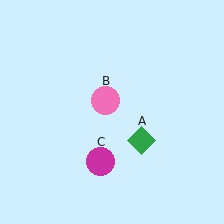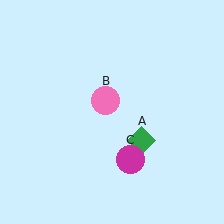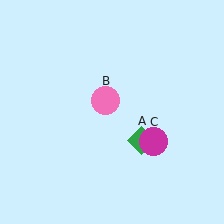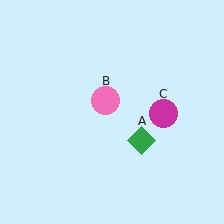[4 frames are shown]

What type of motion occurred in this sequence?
The magenta circle (object C) rotated counterclockwise around the center of the scene.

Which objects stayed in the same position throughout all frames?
Green diamond (object A) and pink circle (object B) remained stationary.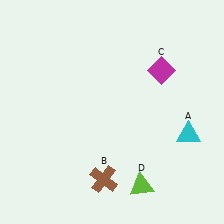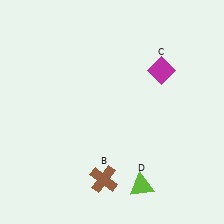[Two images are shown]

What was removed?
The cyan triangle (A) was removed in Image 2.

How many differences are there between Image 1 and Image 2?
There is 1 difference between the two images.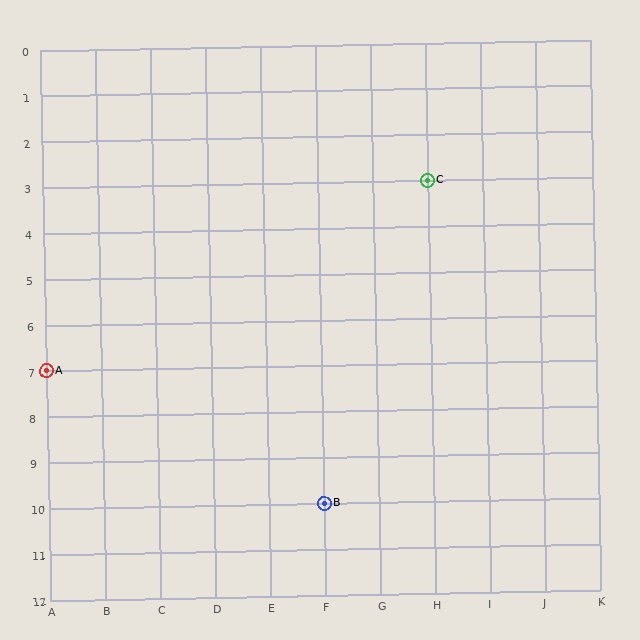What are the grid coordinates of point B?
Point B is at grid coordinates (F, 10).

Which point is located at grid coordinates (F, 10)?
Point B is at (F, 10).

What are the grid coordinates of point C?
Point C is at grid coordinates (H, 3).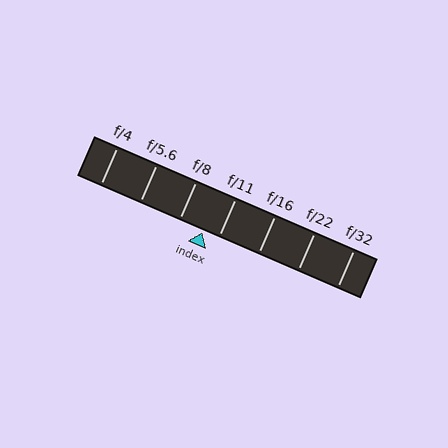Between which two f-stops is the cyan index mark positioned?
The index mark is between f/8 and f/11.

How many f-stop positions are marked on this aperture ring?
There are 7 f-stop positions marked.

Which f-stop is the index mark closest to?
The index mark is closest to f/11.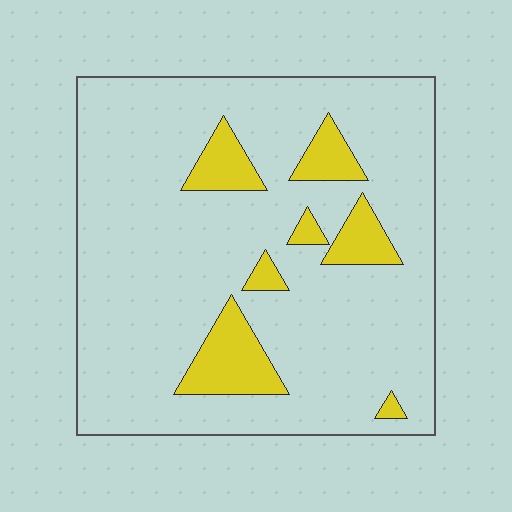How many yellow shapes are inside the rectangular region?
7.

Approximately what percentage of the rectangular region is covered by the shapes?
Approximately 15%.